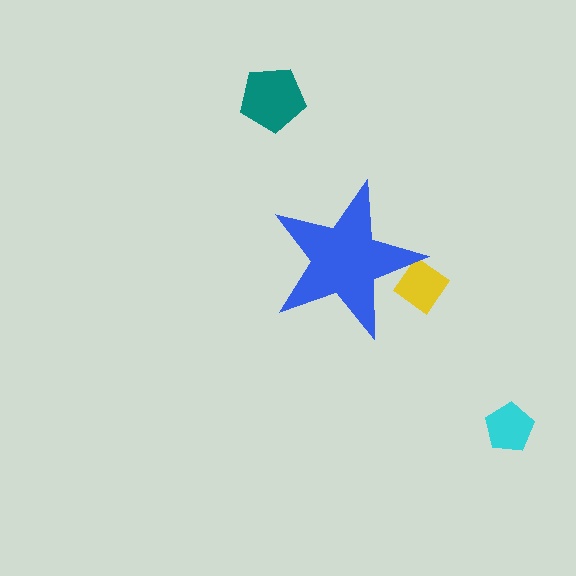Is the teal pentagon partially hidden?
No, the teal pentagon is fully visible.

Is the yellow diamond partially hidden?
Yes, the yellow diamond is partially hidden behind the blue star.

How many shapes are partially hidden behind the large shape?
1 shape is partially hidden.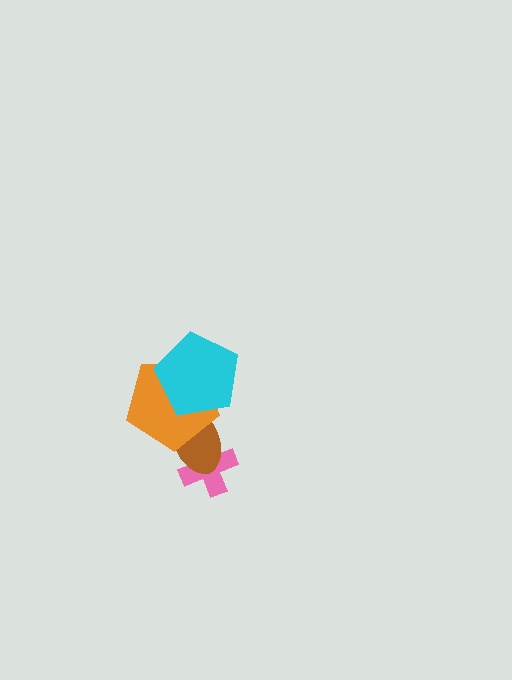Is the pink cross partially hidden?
Yes, it is partially covered by another shape.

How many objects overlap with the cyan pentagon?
2 objects overlap with the cyan pentagon.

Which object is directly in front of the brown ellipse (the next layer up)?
The orange pentagon is directly in front of the brown ellipse.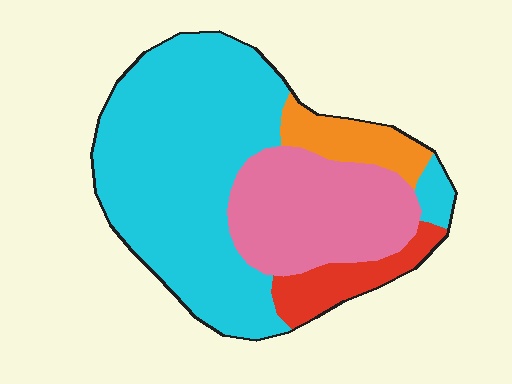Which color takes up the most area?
Cyan, at roughly 55%.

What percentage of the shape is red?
Red covers roughly 10% of the shape.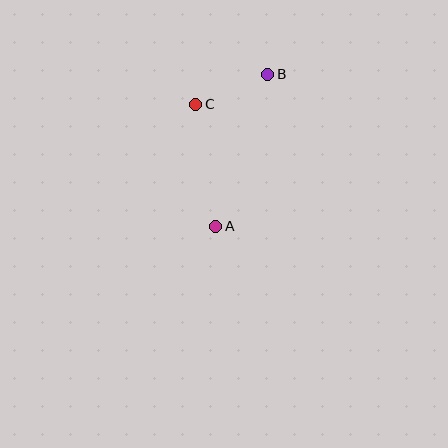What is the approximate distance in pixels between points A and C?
The distance between A and C is approximately 124 pixels.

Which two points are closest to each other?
Points B and C are closest to each other.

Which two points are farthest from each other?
Points A and B are farthest from each other.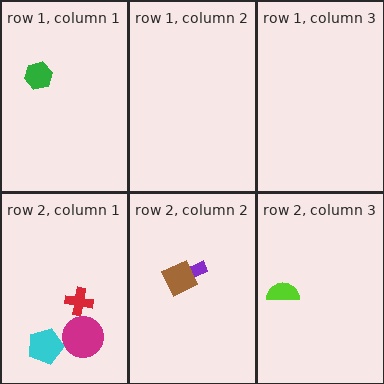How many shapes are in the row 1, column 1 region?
1.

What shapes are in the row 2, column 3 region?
The lime semicircle.